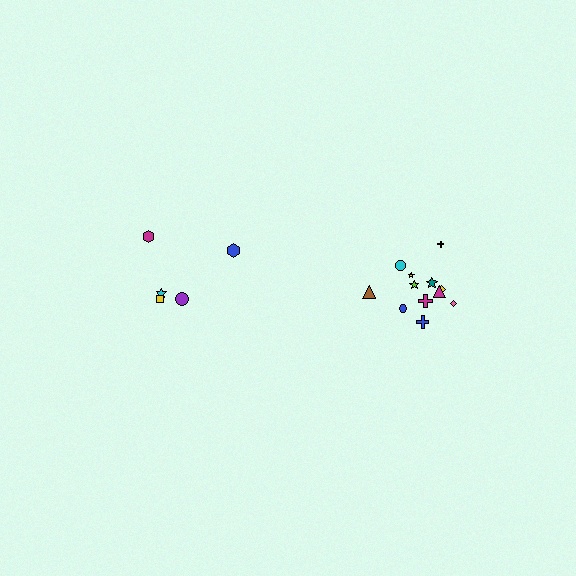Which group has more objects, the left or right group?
The right group.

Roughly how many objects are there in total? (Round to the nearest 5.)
Roughly 15 objects in total.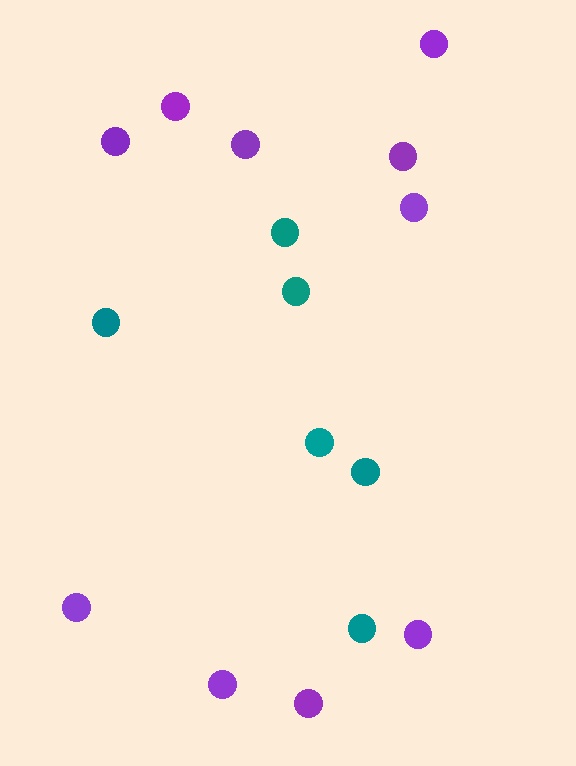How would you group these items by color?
There are 2 groups: one group of purple circles (10) and one group of teal circles (6).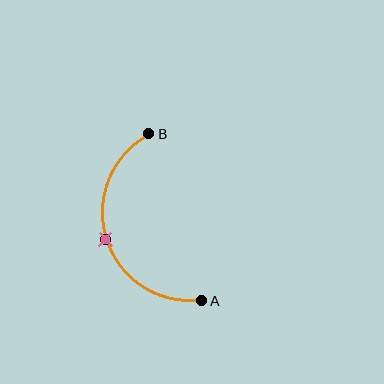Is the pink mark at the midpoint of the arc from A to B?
Yes. The pink mark lies on the arc at equal arc-length from both A and B — it is the arc midpoint.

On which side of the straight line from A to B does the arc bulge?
The arc bulges to the left of the straight line connecting A and B.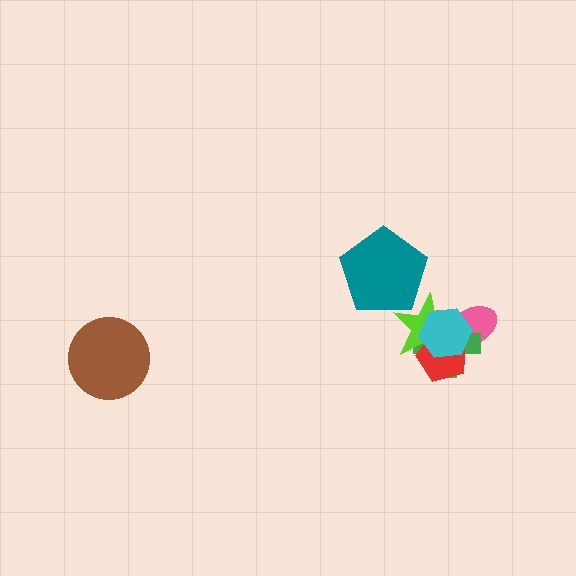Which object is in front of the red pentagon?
The cyan hexagon is in front of the red pentagon.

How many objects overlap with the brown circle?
0 objects overlap with the brown circle.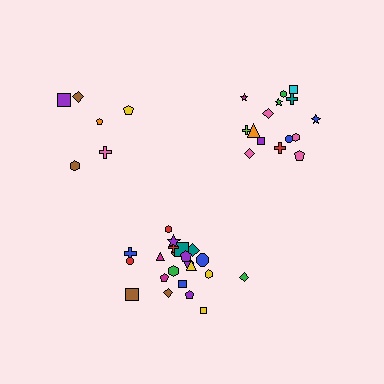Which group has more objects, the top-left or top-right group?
The top-right group.